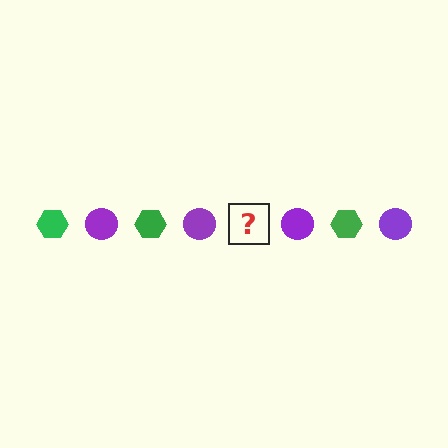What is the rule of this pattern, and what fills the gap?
The rule is that the pattern alternates between green hexagon and purple circle. The gap should be filled with a green hexagon.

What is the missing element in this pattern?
The missing element is a green hexagon.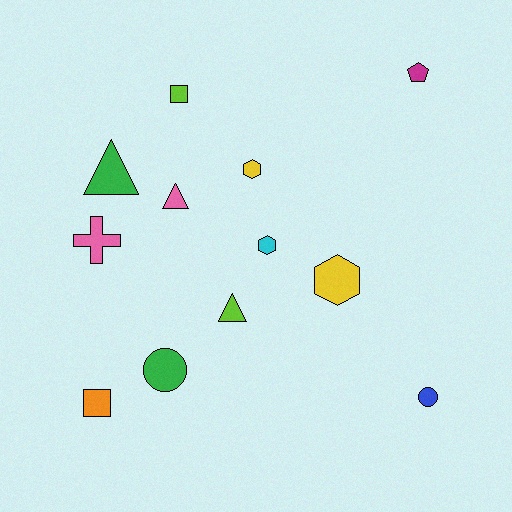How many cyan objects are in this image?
There is 1 cyan object.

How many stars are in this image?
There are no stars.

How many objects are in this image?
There are 12 objects.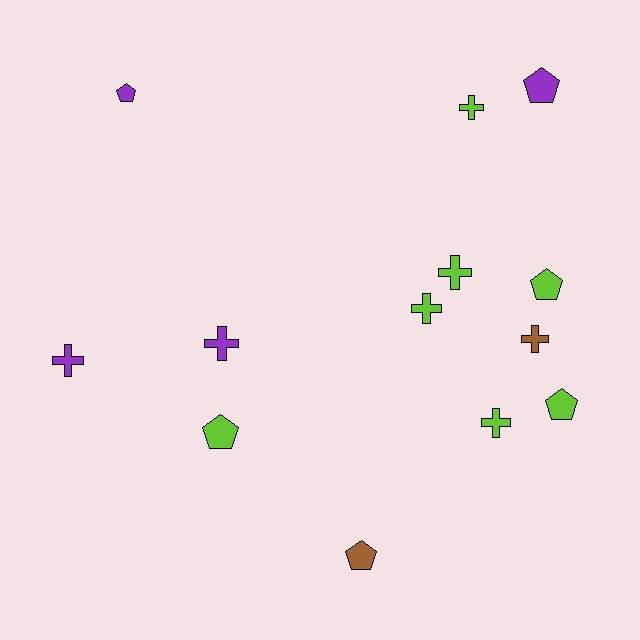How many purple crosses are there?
There are 2 purple crosses.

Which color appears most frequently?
Lime, with 7 objects.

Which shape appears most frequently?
Cross, with 7 objects.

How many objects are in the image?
There are 13 objects.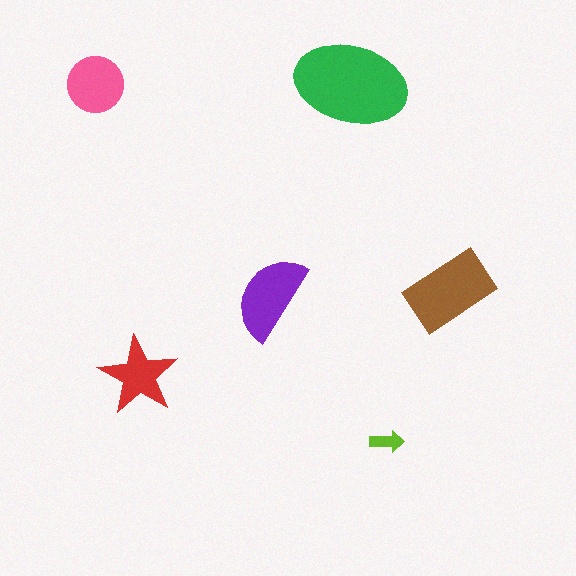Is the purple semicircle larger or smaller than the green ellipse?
Smaller.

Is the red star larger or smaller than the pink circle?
Smaller.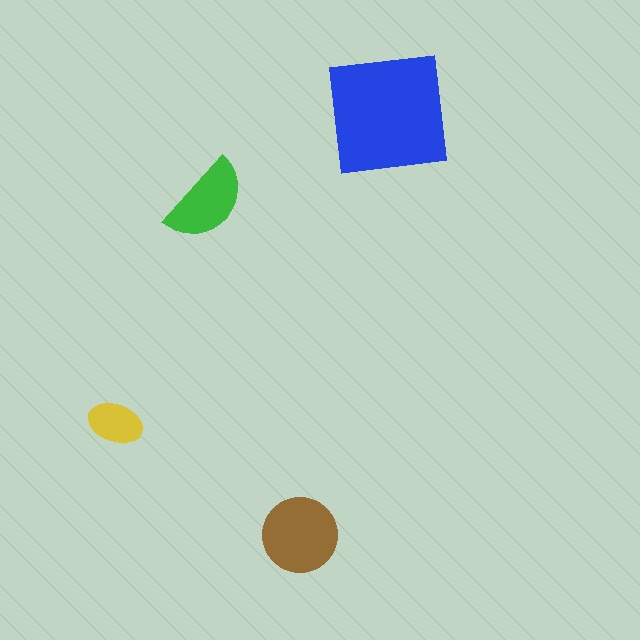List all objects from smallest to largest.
The yellow ellipse, the green semicircle, the brown circle, the blue square.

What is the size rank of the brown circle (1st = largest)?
2nd.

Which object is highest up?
The blue square is topmost.